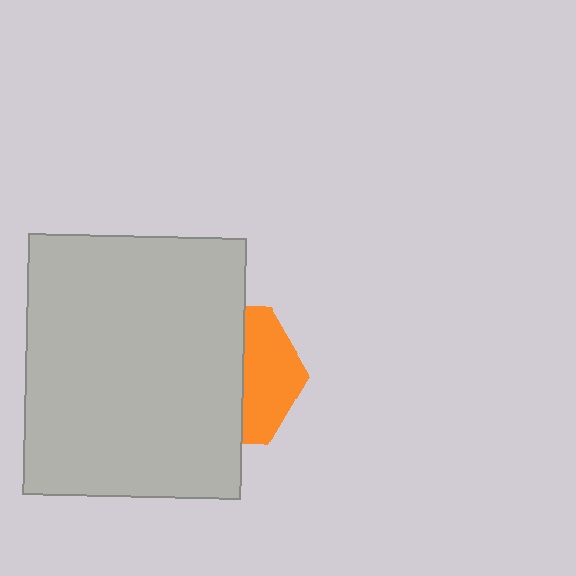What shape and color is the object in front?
The object in front is a light gray rectangle.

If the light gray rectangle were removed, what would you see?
You would see the complete orange hexagon.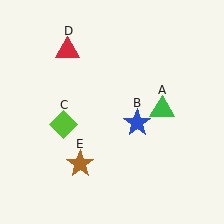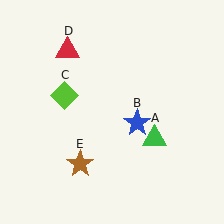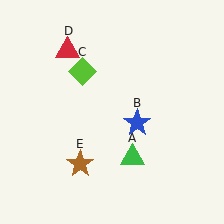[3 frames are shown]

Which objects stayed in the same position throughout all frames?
Blue star (object B) and red triangle (object D) and brown star (object E) remained stationary.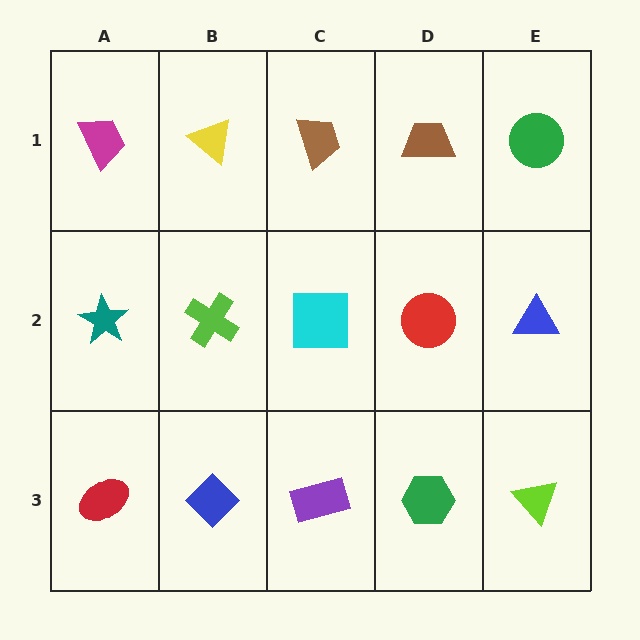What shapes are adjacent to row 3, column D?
A red circle (row 2, column D), a purple rectangle (row 3, column C), a lime triangle (row 3, column E).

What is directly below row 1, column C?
A cyan square.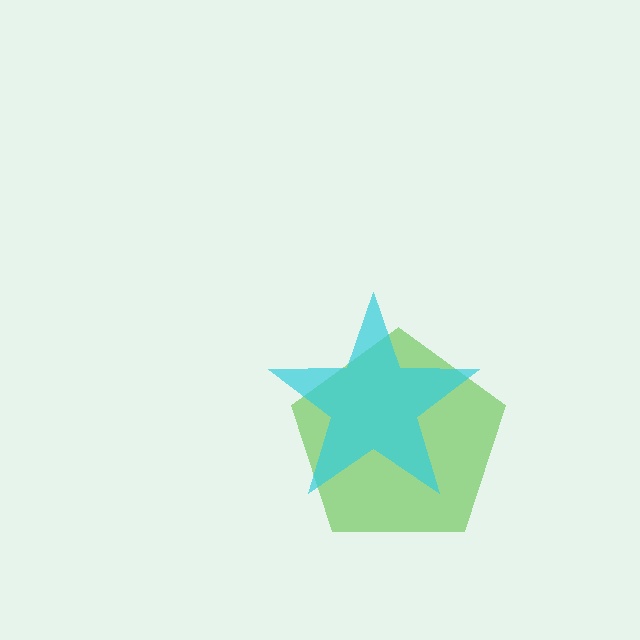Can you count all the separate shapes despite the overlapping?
Yes, there are 2 separate shapes.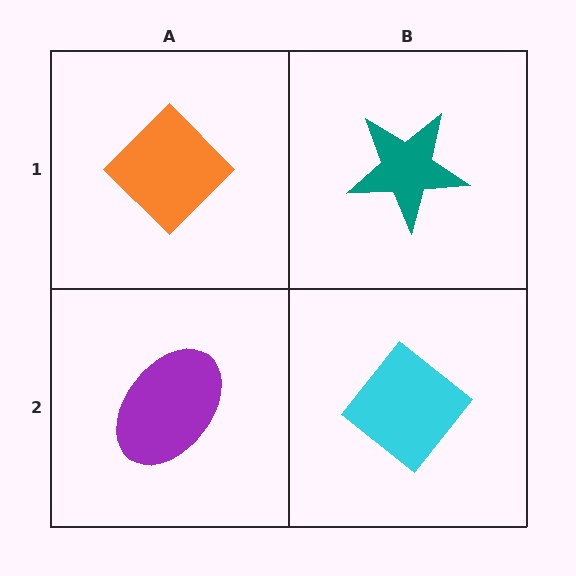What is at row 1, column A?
An orange diamond.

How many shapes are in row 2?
2 shapes.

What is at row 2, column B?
A cyan diamond.